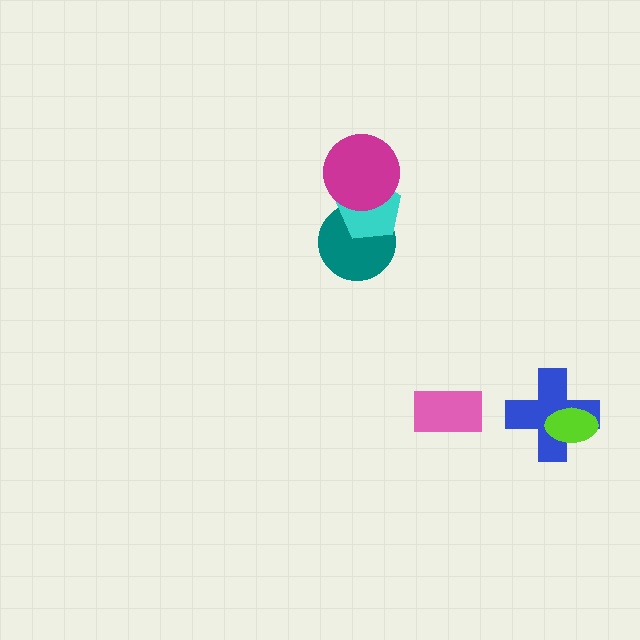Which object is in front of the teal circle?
The cyan pentagon is in front of the teal circle.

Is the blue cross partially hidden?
Yes, it is partially covered by another shape.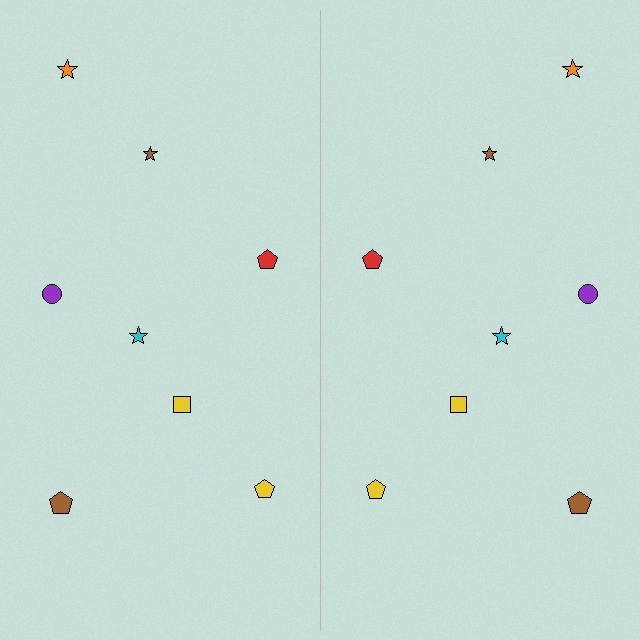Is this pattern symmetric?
Yes, this pattern has bilateral (reflection) symmetry.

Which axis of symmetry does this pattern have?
The pattern has a vertical axis of symmetry running through the center of the image.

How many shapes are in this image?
There are 16 shapes in this image.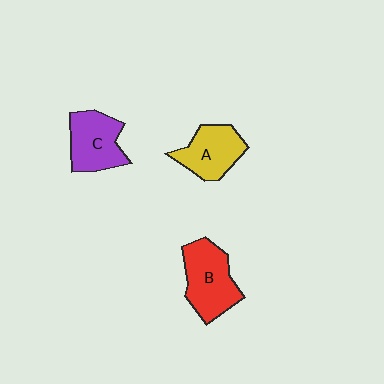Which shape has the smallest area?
Shape A (yellow).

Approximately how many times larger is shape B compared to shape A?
Approximately 1.2 times.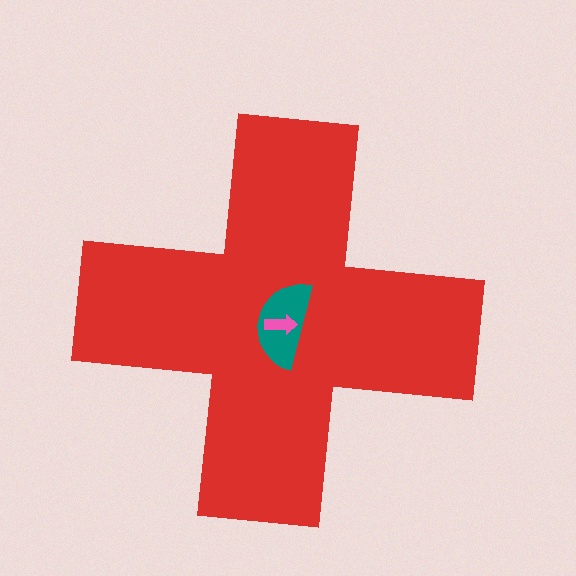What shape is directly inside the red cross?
The teal semicircle.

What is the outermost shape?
The red cross.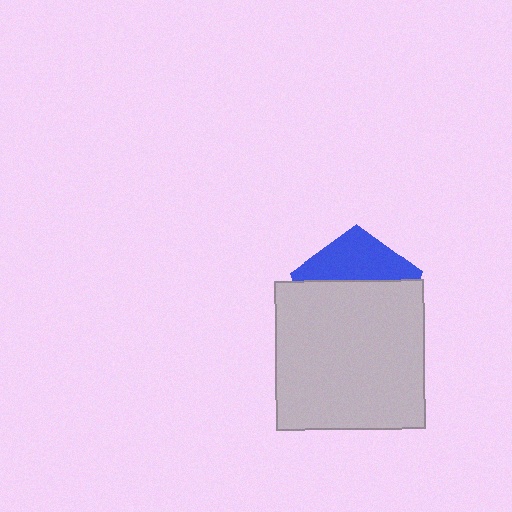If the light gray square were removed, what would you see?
You would see the complete blue pentagon.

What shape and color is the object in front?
The object in front is a light gray square.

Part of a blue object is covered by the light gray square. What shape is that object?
It is a pentagon.